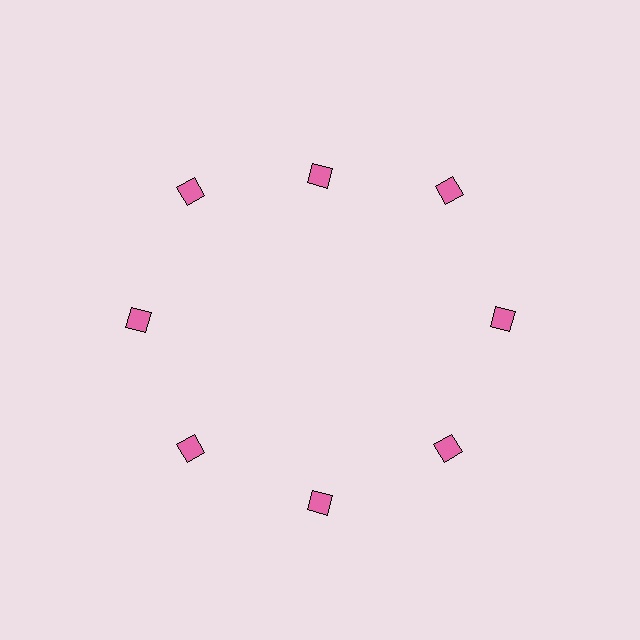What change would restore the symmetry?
The symmetry would be restored by moving it outward, back onto the ring so that all 8 diamonds sit at equal angles and equal distance from the center.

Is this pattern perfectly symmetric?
No. The 8 pink diamonds are arranged in a ring, but one element near the 12 o'clock position is pulled inward toward the center, breaking the 8-fold rotational symmetry.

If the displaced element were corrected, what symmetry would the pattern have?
It would have 8-fold rotational symmetry — the pattern would map onto itself every 45 degrees.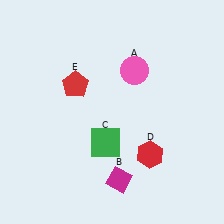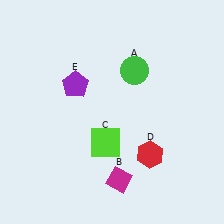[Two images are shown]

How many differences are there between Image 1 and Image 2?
There are 3 differences between the two images.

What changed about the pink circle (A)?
In Image 1, A is pink. In Image 2, it changed to green.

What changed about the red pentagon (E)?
In Image 1, E is red. In Image 2, it changed to purple.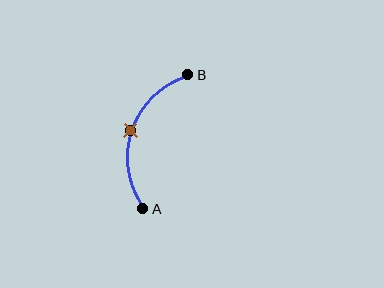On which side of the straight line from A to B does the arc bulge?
The arc bulges to the left of the straight line connecting A and B.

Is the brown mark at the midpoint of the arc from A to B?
Yes. The brown mark lies on the arc at equal arc-length from both A and B — it is the arc midpoint.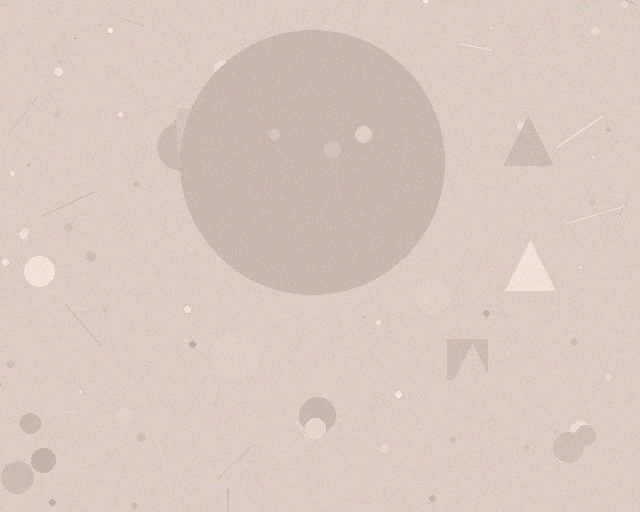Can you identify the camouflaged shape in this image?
The camouflaged shape is a circle.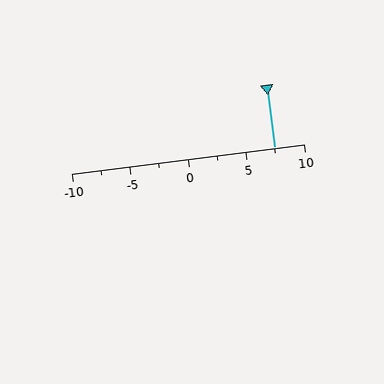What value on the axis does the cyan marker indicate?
The marker indicates approximately 7.5.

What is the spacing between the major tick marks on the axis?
The major ticks are spaced 5 apart.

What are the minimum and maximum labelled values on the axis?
The axis runs from -10 to 10.